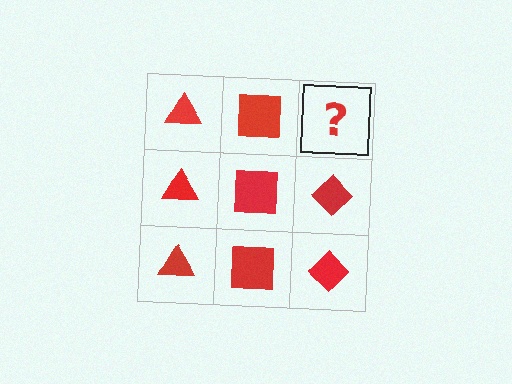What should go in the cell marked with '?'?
The missing cell should contain a red diamond.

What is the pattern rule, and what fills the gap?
The rule is that each column has a consistent shape. The gap should be filled with a red diamond.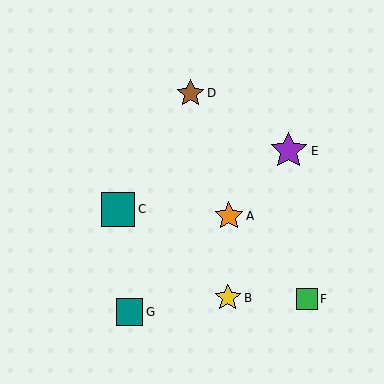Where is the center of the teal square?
The center of the teal square is at (118, 209).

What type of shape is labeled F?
Shape F is a green square.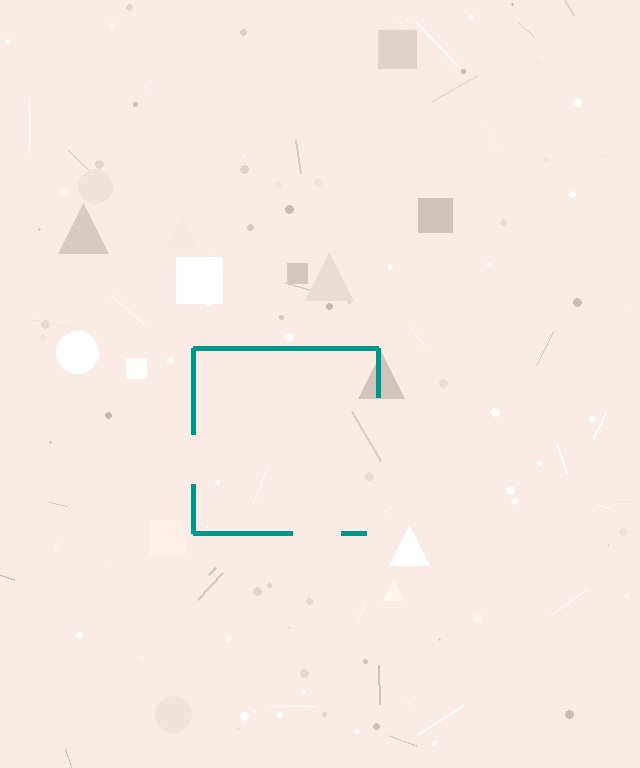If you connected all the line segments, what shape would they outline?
They would outline a square.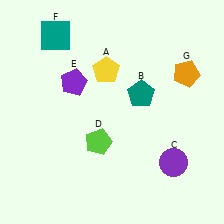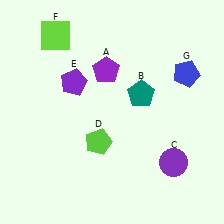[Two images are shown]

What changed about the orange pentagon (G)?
In Image 1, G is orange. In Image 2, it changed to blue.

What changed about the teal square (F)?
In Image 1, F is teal. In Image 2, it changed to lime.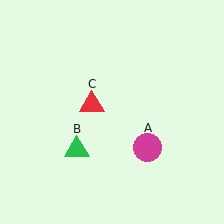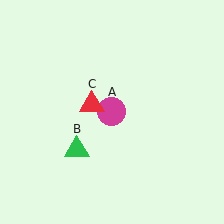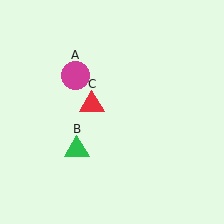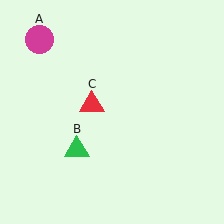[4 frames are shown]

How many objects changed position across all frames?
1 object changed position: magenta circle (object A).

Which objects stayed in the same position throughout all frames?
Green triangle (object B) and red triangle (object C) remained stationary.